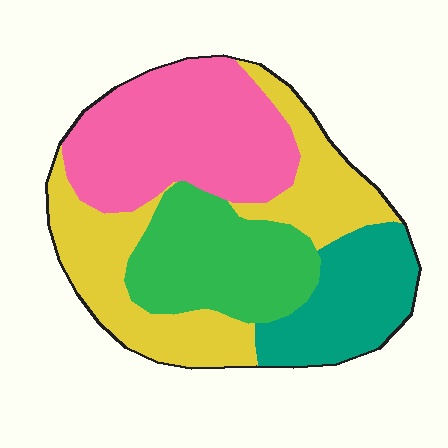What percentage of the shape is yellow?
Yellow takes up about one third (1/3) of the shape.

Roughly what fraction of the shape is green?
Green takes up about one fifth (1/5) of the shape.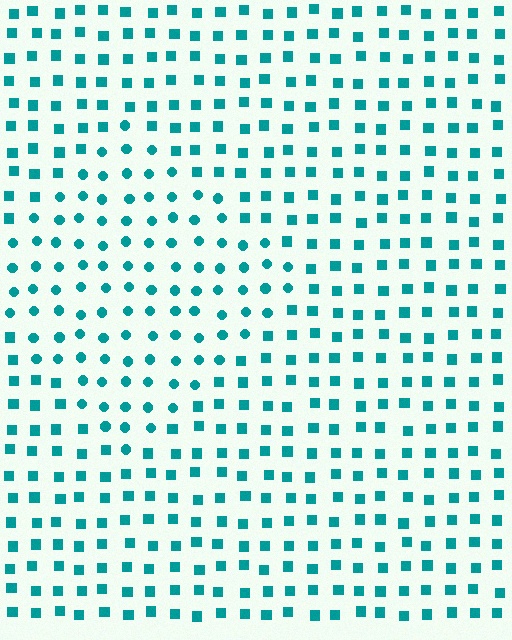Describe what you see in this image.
The image is filled with small teal elements arranged in a uniform grid. A diamond-shaped region contains circles, while the surrounding area contains squares. The boundary is defined purely by the change in element shape.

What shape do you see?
I see a diamond.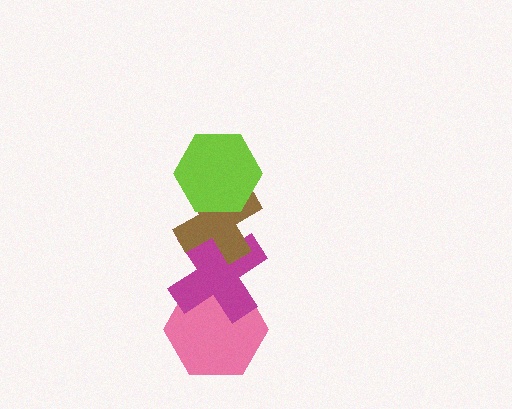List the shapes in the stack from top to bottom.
From top to bottom: the lime hexagon, the brown cross, the magenta cross, the pink hexagon.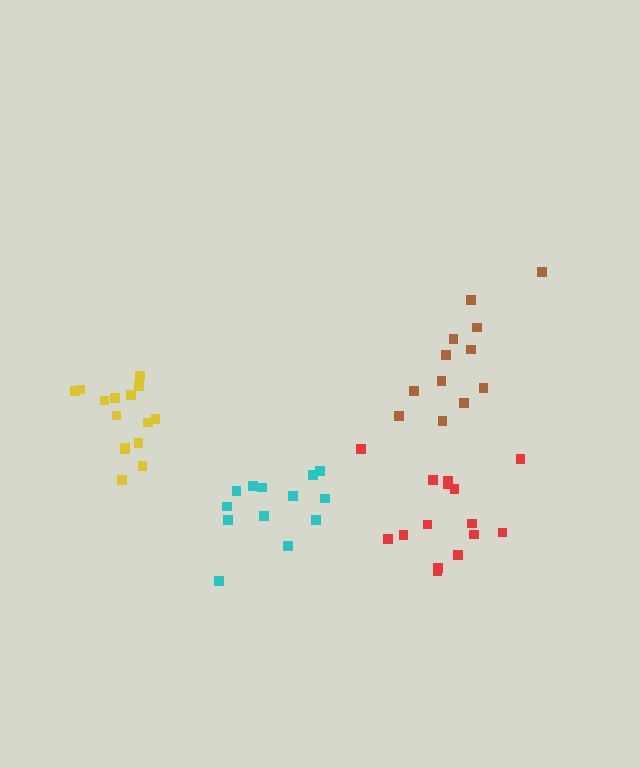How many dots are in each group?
Group 1: 12 dots, Group 2: 15 dots, Group 3: 13 dots, Group 4: 15 dots (55 total).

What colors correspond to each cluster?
The clusters are colored: brown, yellow, cyan, red.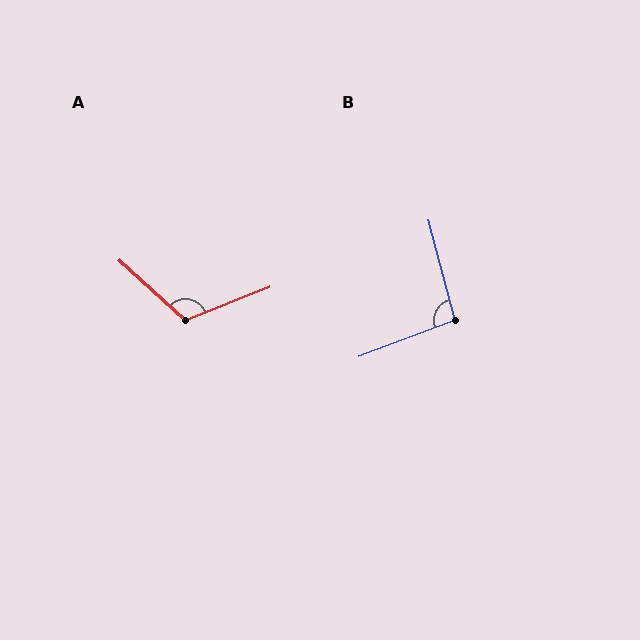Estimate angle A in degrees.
Approximately 116 degrees.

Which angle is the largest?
A, at approximately 116 degrees.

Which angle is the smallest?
B, at approximately 96 degrees.